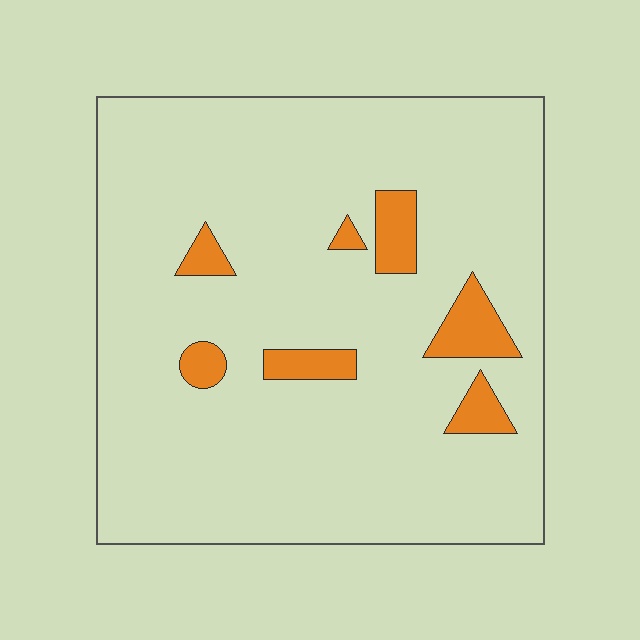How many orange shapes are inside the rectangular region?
7.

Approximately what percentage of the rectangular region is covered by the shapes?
Approximately 10%.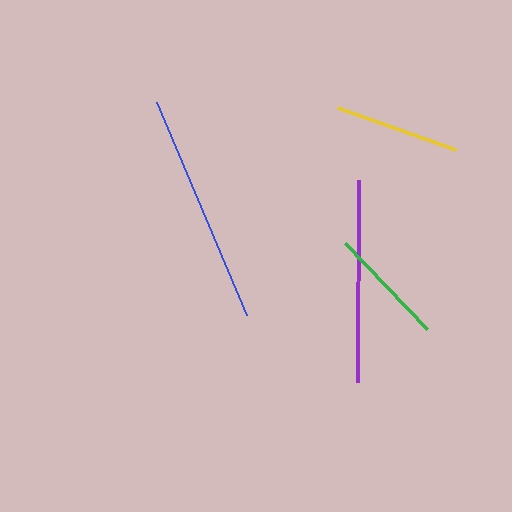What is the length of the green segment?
The green segment is approximately 119 pixels long.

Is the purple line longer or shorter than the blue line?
The blue line is longer than the purple line.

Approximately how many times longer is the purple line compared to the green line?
The purple line is approximately 1.7 times the length of the green line.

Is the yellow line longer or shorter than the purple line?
The purple line is longer than the yellow line.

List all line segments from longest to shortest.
From longest to shortest: blue, purple, yellow, green.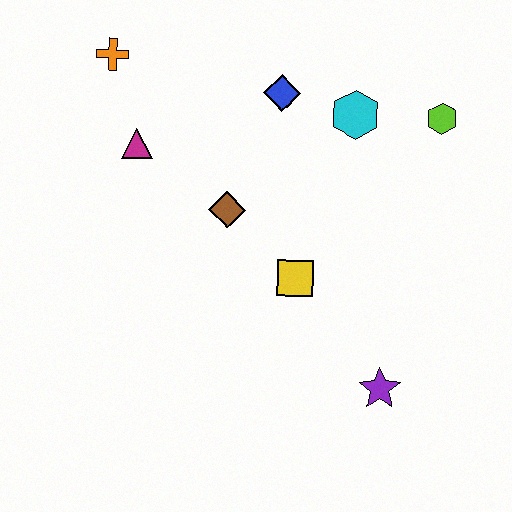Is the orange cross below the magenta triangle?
No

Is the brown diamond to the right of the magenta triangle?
Yes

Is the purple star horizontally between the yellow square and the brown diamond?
No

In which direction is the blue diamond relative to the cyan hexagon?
The blue diamond is to the left of the cyan hexagon.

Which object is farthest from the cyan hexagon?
The purple star is farthest from the cyan hexagon.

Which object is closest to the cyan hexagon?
The blue diamond is closest to the cyan hexagon.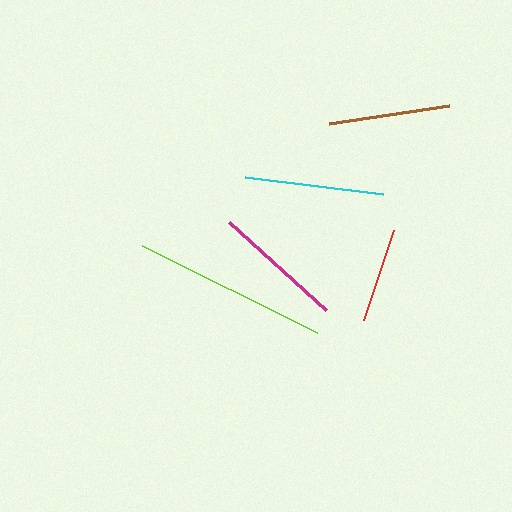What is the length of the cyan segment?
The cyan segment is approximately 139 pixels long.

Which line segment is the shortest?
The red line is the shortest at approximately 94 pixels.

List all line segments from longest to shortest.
From longest to shortest: lime, cyan, magenta, brown, red.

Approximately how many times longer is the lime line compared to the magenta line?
The lime line is approximately 1.5 times the length of the magenta line.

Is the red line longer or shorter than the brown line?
The brown line is longer than the red line.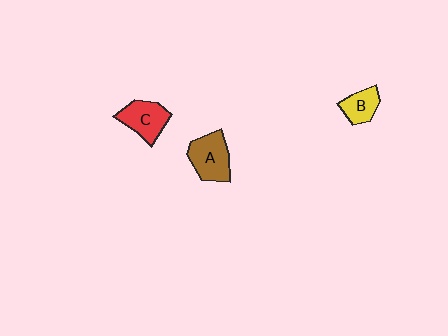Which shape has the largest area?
Shape A (brown).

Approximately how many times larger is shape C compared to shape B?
Approximately 1.4 times.